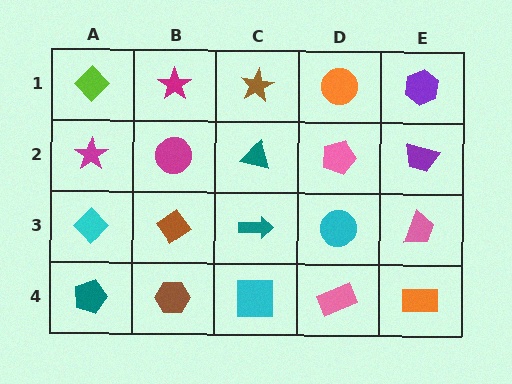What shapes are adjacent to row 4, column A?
A cyan diamond (row 3, column A), a brown hexagon (row 4, column B).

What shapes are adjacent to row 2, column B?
A magenta star (row 1, column B), a brown diamond (row 3, column B), a magenta star (row 2, column A), a teal triangle (row 2, column C).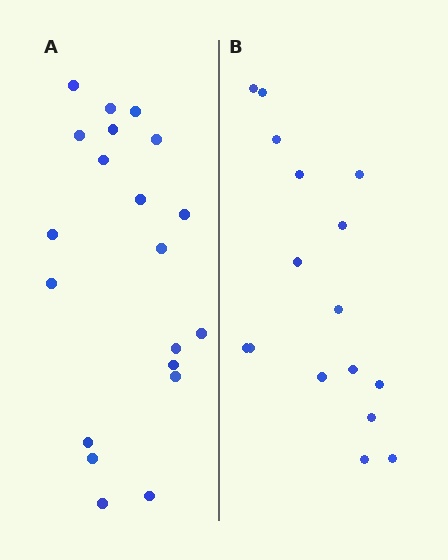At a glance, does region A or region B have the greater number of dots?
Region A (the left region) has more dots.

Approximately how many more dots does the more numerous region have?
Region A has about 4 more dots than region B.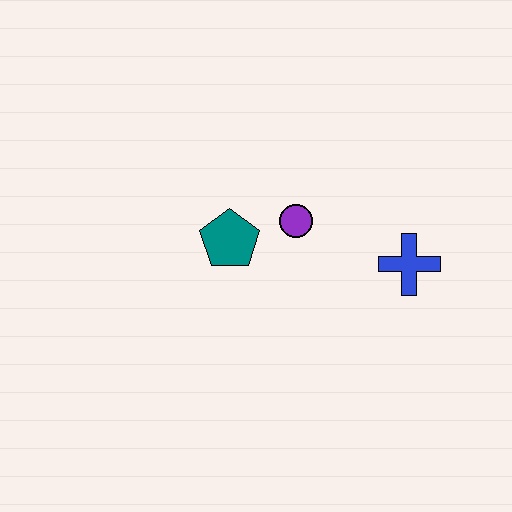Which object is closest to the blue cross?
The purple circle is closest to the blue cross.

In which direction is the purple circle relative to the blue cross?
The purple circle is to the left of the blue cross.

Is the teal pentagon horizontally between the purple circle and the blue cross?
No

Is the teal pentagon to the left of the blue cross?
Yes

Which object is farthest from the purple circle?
The blue cross is farthest from the purple circle.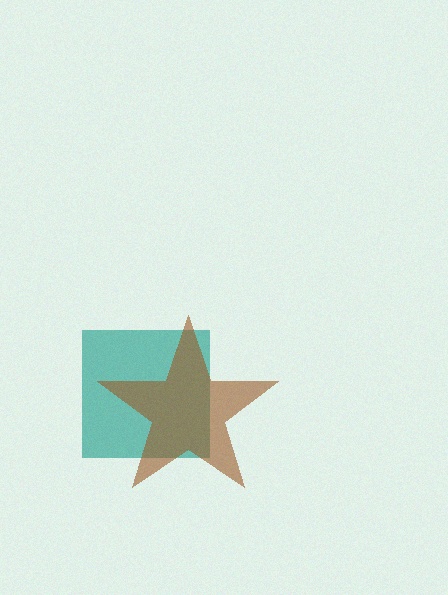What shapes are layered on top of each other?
The layered shapes are: a teal square, a brown star.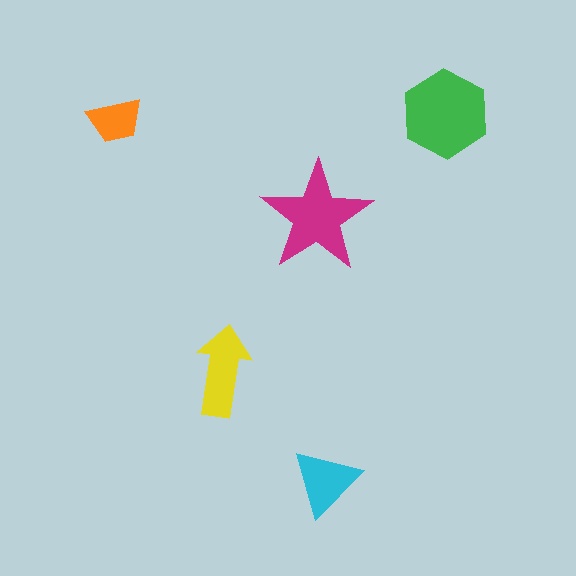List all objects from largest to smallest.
The green hexagon, the magenta star, the yellow arrow, the cyan triangle, the orange trapezoid.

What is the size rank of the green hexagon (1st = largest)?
1st.